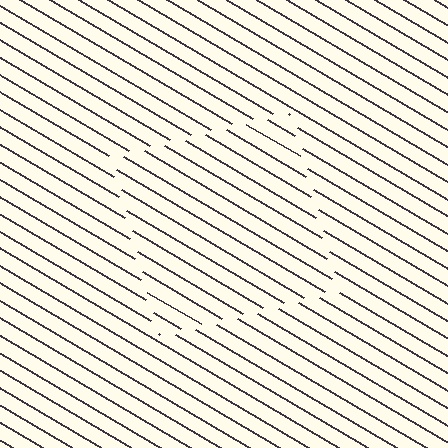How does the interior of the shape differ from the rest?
The interior of the shape contains the same grating, shifted by half a period — the contour is defined by the phase discontinuity where line-ends from the inner and outer gratings abut.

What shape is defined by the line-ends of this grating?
An illusory square. The interior of the shape contains the same grating, shifted by half a period — the contour is defined by the phase discontinuity where line-ends from the inner and outer gratings abut.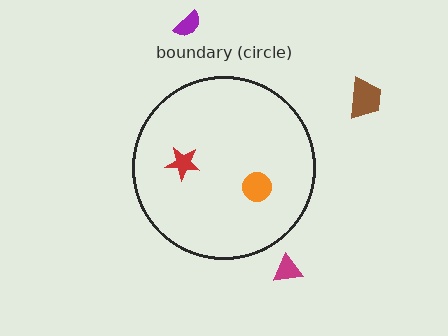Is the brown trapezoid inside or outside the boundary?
Outside.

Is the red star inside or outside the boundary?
Inside.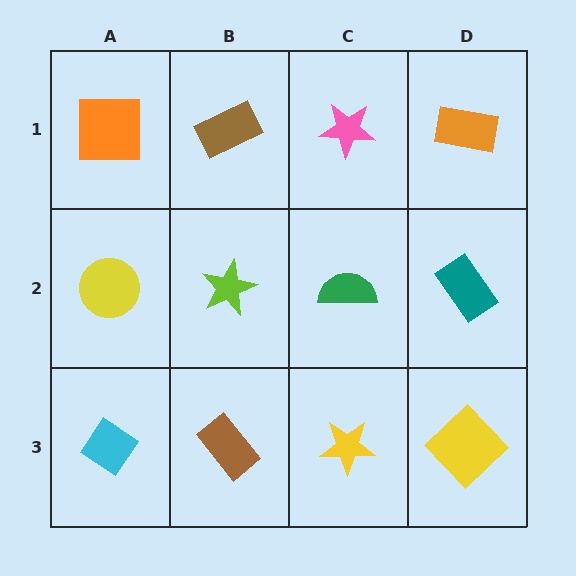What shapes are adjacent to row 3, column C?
A green semicircle (row 2, column C), a brown rectangle (row 3, column B), a yellow diamond (row 3, column D).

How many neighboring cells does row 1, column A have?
2.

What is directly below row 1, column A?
A yellow circle.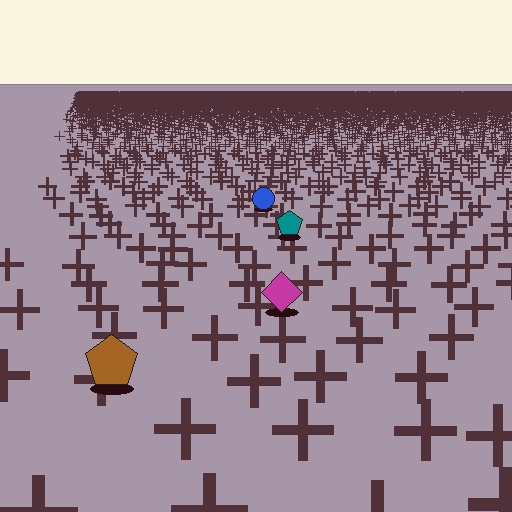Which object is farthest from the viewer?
The blue circle is farthest from the viewer. It appears smaller and the ground texture around it is denser.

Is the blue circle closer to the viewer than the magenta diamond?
No. The magenta diamond is closer — you can tell from the texture gradient: the ground texture is coarser near it.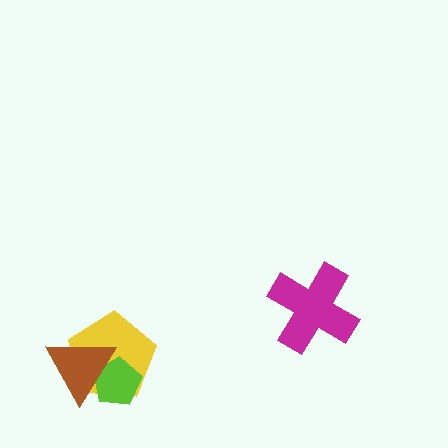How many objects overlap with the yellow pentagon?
2 objects overlap with the yellow pentagon.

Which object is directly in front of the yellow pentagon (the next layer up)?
The lime pentagon is directly in front of the yellow pentagon.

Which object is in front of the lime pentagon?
The brown triangle is in front of the lime pentagon.